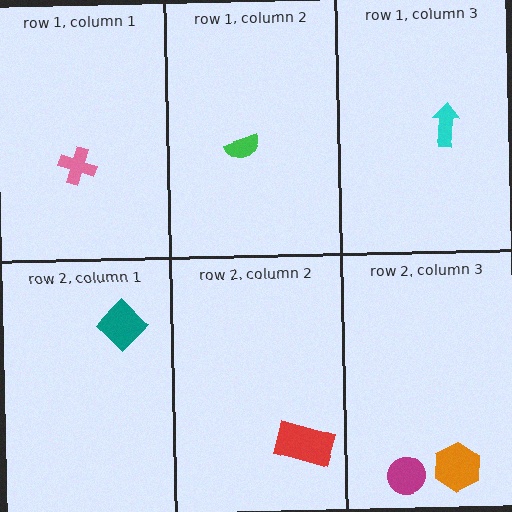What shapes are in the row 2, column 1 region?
The teal diamond.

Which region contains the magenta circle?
The row 2, column 3 region.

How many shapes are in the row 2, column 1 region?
1.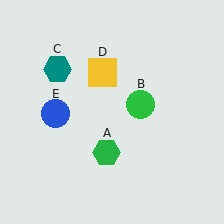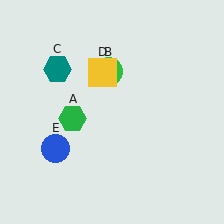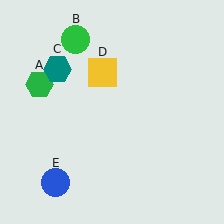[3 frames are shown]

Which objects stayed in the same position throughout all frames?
Teal hexagon (object C) and yellow square (object D) remained stationary.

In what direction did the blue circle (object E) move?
The blue circle (object E) moved down.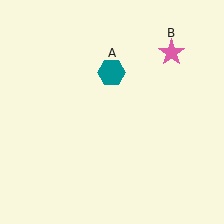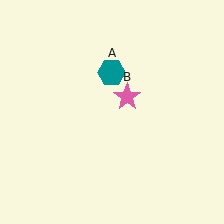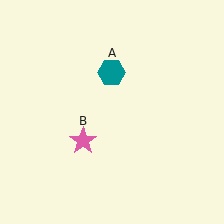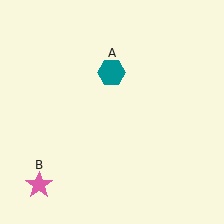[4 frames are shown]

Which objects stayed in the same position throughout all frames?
Teal hexagon (object A) remained stationary.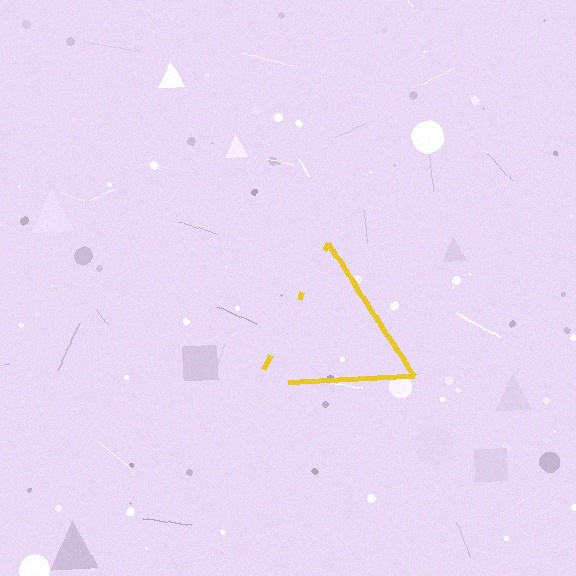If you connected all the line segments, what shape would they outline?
They would outline a triangle.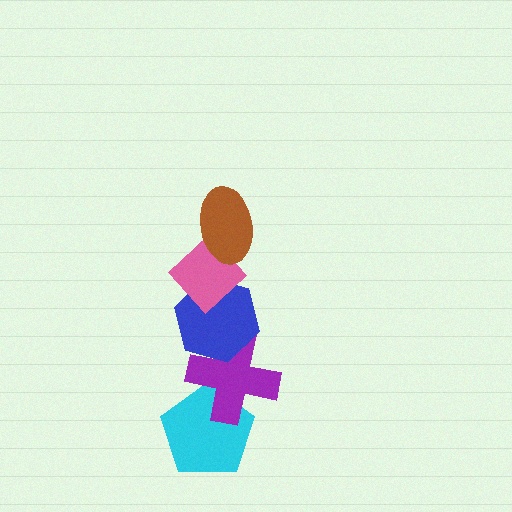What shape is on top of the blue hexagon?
The pink diamond is on top of the blue hexagon.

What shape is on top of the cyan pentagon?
The purple cross is on top of the cyan pentagon.